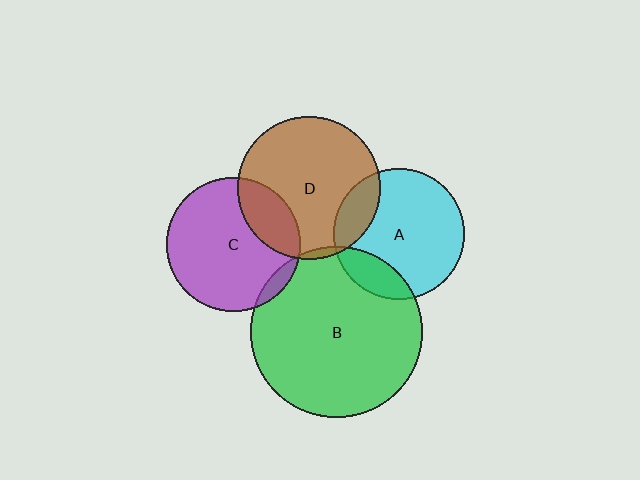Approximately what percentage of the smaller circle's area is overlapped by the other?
Approximately 5%.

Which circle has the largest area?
Circle B (green).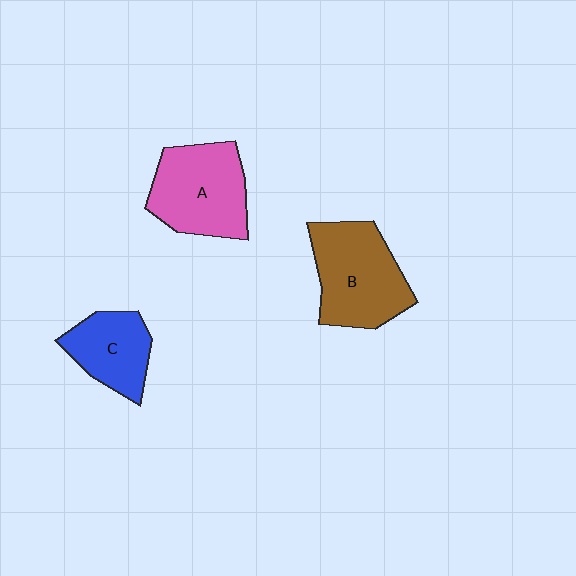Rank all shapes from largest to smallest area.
From largest to smallest: B (brown), A (pink), C (blue).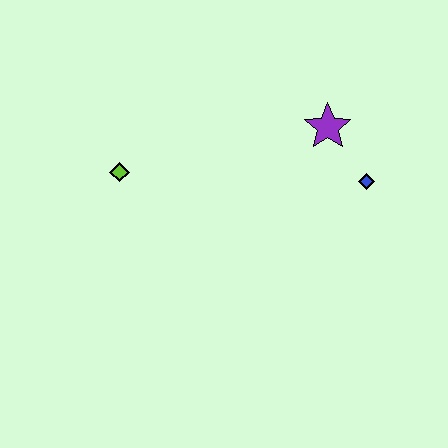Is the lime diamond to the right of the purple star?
No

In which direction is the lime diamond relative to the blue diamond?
The lime diamond is to the left of the blue diamond.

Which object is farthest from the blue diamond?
The lime diamond is farthest from the blue diamond.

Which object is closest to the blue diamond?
The purple star is closest to the blue diamond.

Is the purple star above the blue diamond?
Yes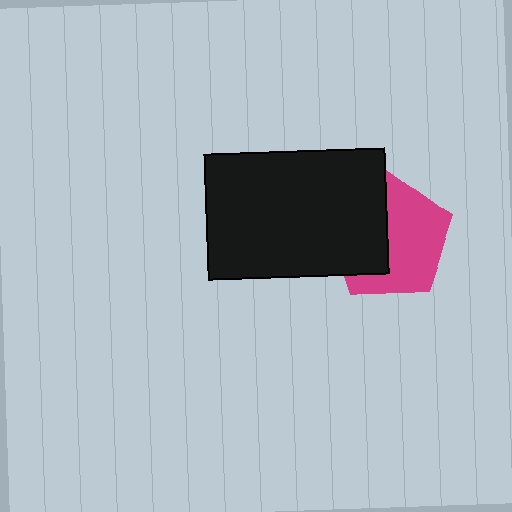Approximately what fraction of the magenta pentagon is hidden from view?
Roughly 43% of the magenta pentagon is hidden behind the black rectangle.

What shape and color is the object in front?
The object in front is a black rectangle.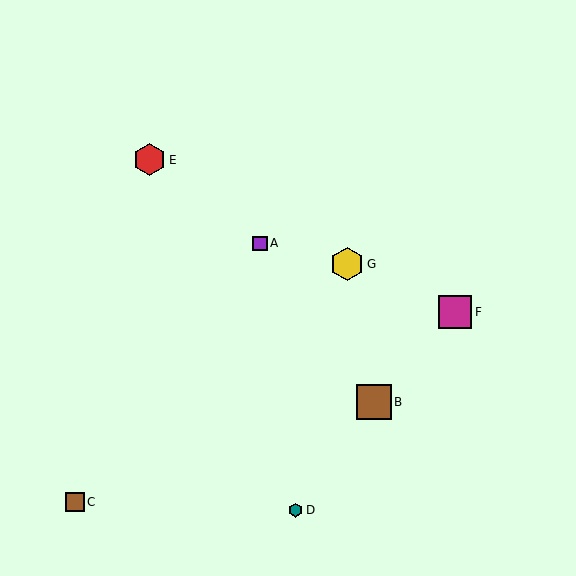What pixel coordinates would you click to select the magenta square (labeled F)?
Click at (455, 312) to select the magenta square F.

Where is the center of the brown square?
The center of the brown square is at (374, 402).